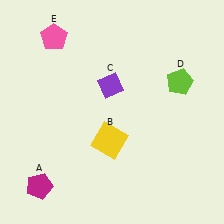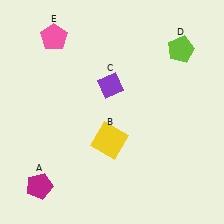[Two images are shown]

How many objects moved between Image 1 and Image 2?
1 object moved between the two images.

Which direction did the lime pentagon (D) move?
The lime pentagon (D) moved up.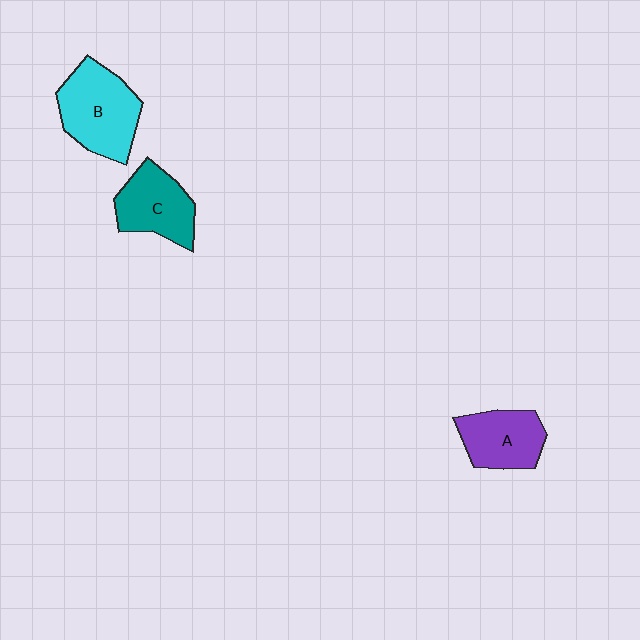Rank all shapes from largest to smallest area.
From largest to smallest: B (cyan), C (teal), A (purple).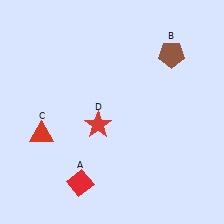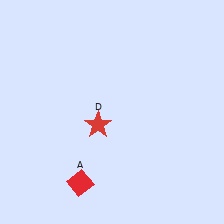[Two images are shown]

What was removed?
The red triangle (C), the brown pentagon (B) were removed in Image 2.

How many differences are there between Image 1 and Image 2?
There are 2 differences between the two images.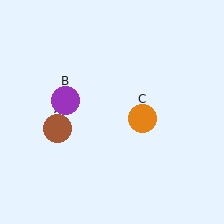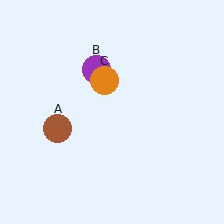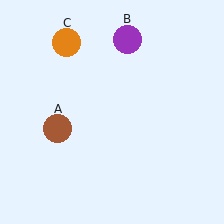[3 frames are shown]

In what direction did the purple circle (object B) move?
The purple circle (object B) moved up and to the right.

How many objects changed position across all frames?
2 objects changed position: purple circle (object B), orange circle (object C).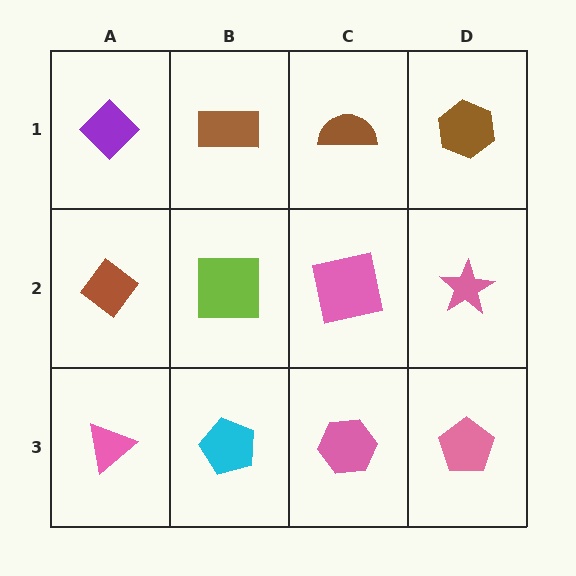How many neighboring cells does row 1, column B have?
3.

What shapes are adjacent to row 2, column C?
A brown semicircle (row 1, column C), a pink hexagon (row 3, column C), a lime square (row 2, column B), a pink star (row 2, column D).